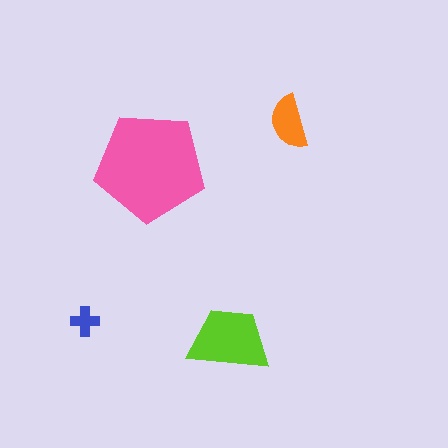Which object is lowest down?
The lime trapezoid is bottommost.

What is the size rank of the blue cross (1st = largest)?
4th.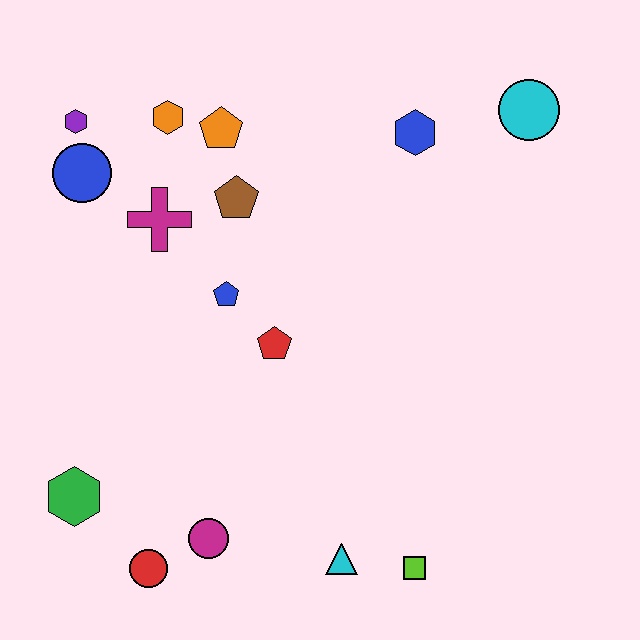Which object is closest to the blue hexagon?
The cyan circle is closest to the blue hexagon.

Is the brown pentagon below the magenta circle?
No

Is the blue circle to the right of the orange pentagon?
No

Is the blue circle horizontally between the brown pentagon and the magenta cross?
No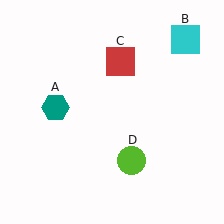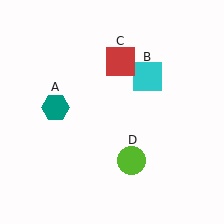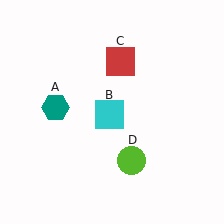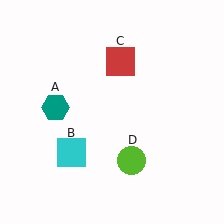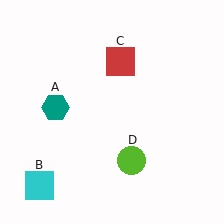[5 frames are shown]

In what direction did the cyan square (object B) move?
The cyan square (object B) moved down and to the left.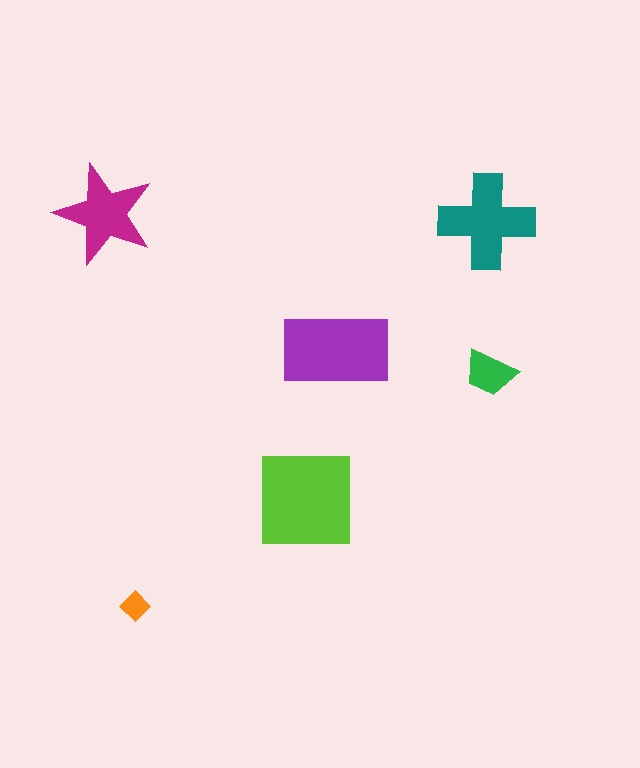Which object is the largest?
The lime square.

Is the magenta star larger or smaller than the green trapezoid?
Larger.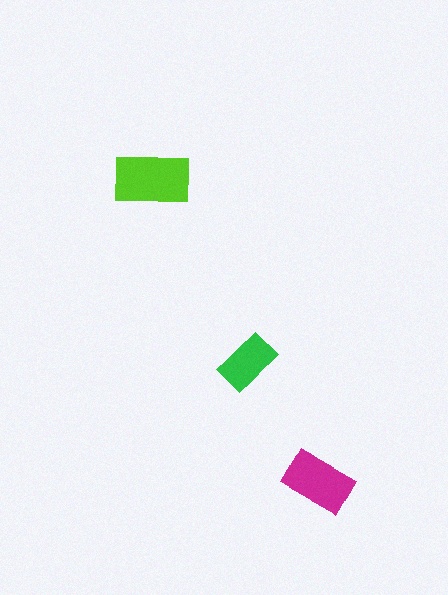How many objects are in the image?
There are 3 objects in the image.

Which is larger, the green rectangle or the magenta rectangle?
The magenta one.